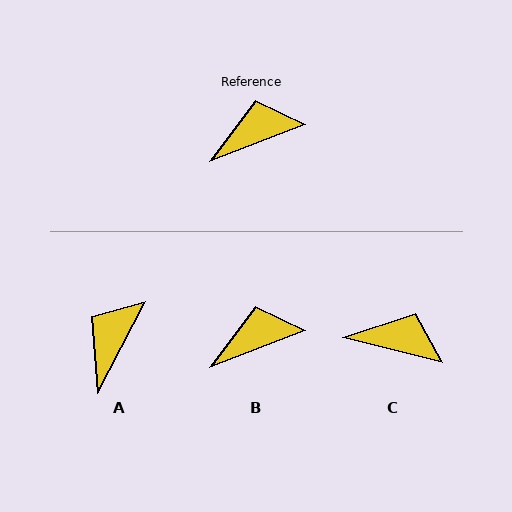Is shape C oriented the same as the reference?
No, it is off by about 35 degrees.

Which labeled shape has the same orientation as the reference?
B.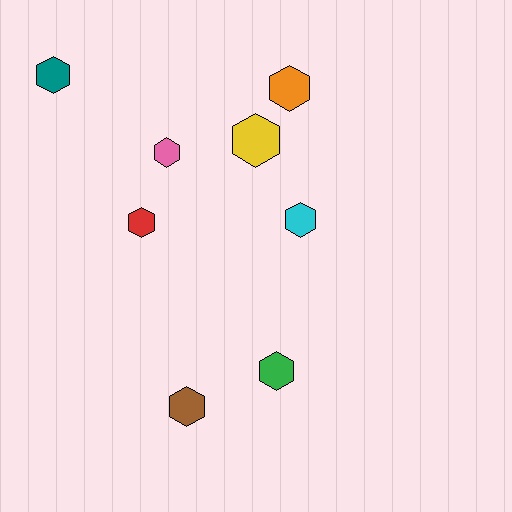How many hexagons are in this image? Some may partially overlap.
There are 8 hexagons.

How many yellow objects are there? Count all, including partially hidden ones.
There is 1 yellow object.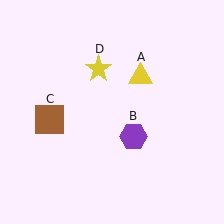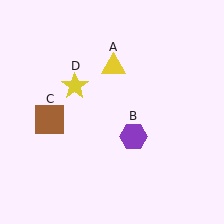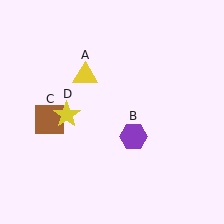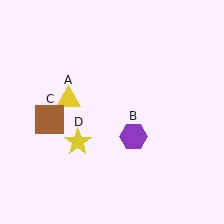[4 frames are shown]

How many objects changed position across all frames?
2 objects changed position: yellow triangle (object A), yellow star (object D).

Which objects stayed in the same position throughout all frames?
Purple hexagon (object B) and brown square (object C) remained stationary.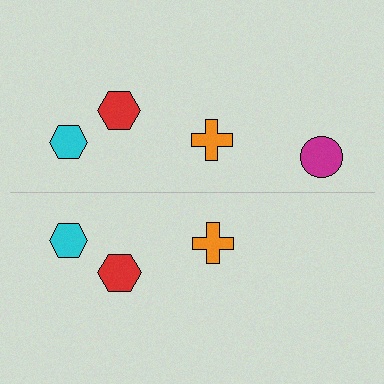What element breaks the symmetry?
A magenta circle is missing from the bottom side.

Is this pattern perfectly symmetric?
No, the pattern is not perfectly symmetric. A magenta circle is missing from the bottom side.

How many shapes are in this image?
There are 7 shapes in this image.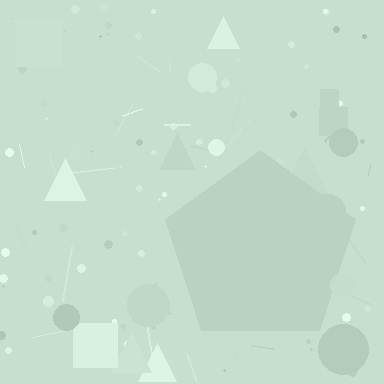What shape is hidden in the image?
A pentagon is hidden in the image.